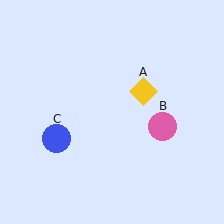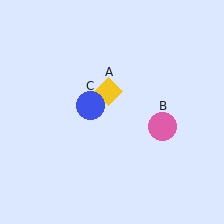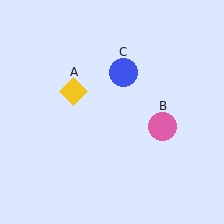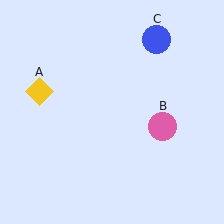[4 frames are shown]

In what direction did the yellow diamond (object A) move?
The yellow diamond (object A) moved left.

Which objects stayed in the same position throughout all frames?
Pink circle (object B) remained stationary.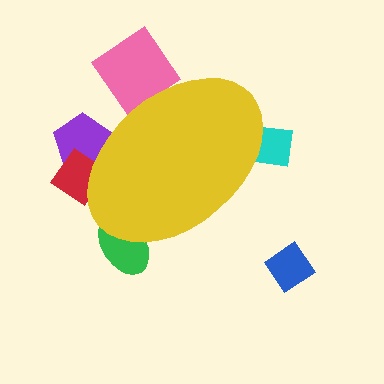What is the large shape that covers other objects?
A yellow ellipse.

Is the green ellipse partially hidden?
Yes, the green ellipse is partially hidden behind the yellow ellipse.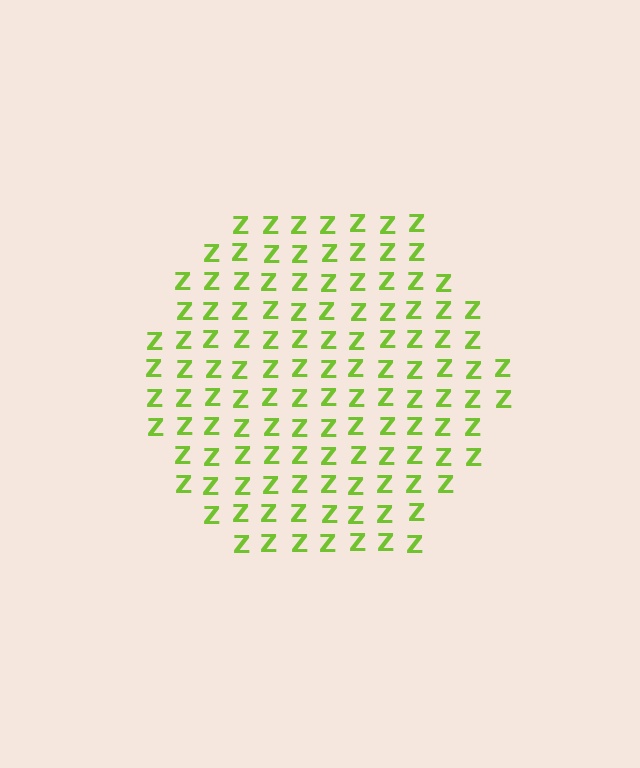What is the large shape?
The large shape is a hexagon.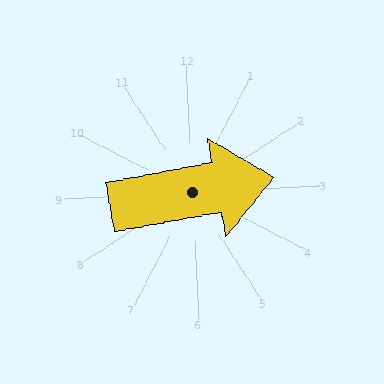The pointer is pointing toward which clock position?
Roughly 3 o'clock.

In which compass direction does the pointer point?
East.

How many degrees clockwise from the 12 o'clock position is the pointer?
Approximately 82 degrees.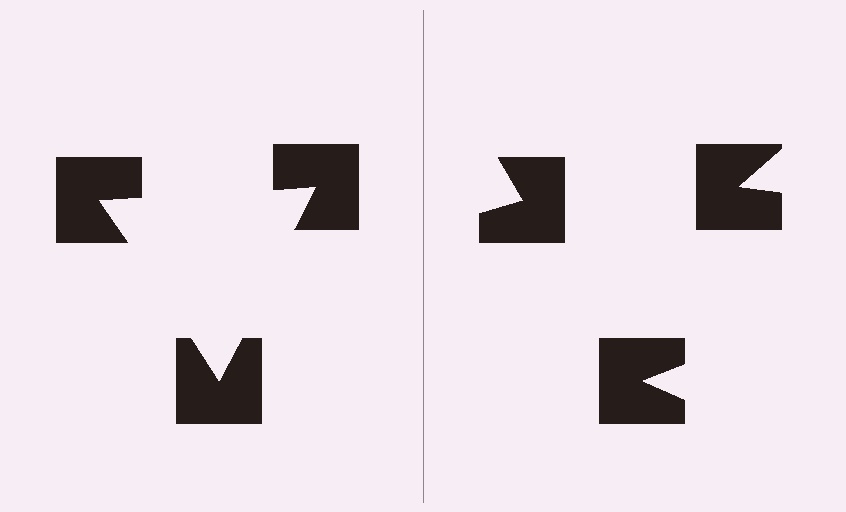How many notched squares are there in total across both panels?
6 — 3 on each side.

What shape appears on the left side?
An illusory triangle.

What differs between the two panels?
The notched squares are positioned identically on both sides; only the wedge orientations differ. On the left they align to a triangle; on the right they are misaligned.